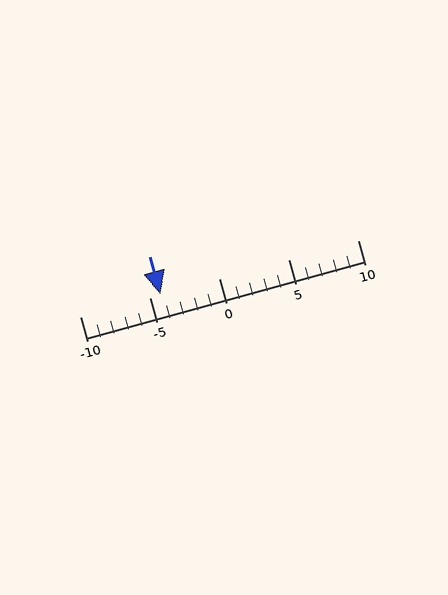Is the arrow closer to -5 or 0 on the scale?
The arrow is closer to -5.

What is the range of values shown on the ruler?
The ruler shows values from -10 to 10.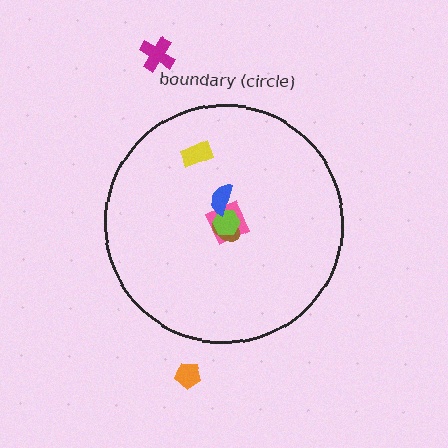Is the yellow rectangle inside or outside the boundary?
Inside.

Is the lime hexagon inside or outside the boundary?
Inside.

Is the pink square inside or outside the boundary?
Inside.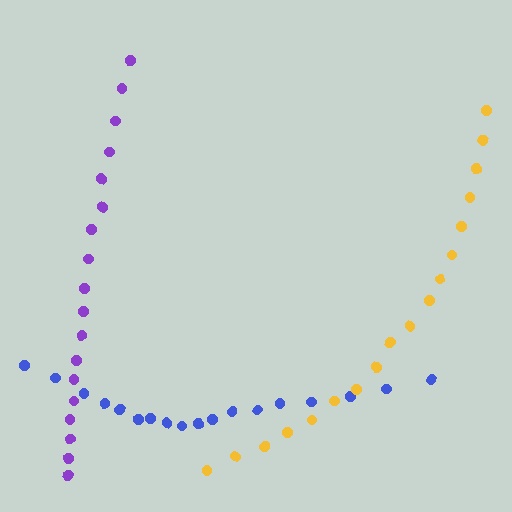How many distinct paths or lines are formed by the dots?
There are 3 distinct paths.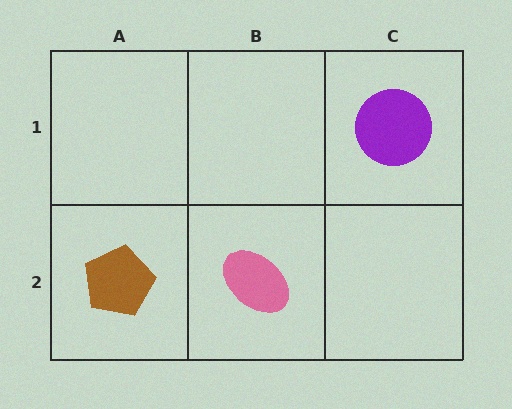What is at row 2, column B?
A pink ellipse.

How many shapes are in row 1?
1 shape.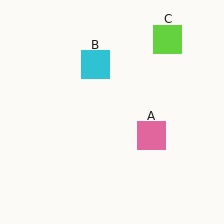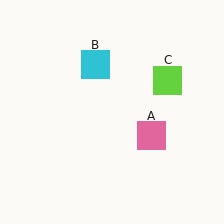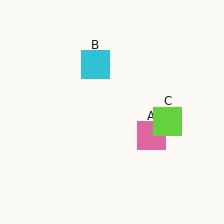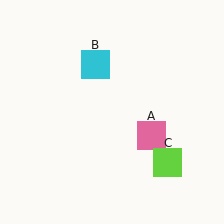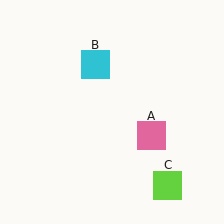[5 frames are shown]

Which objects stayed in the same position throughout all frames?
Pink square (object A) and cyan square (object B) remained stationary.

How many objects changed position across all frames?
1 object changed position: lime square (object C).